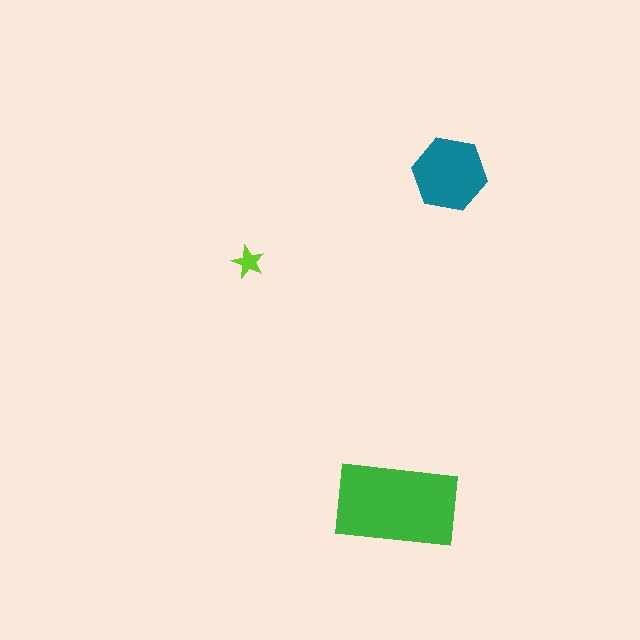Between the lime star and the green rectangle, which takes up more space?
The green rectangle.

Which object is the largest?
The green rectangle.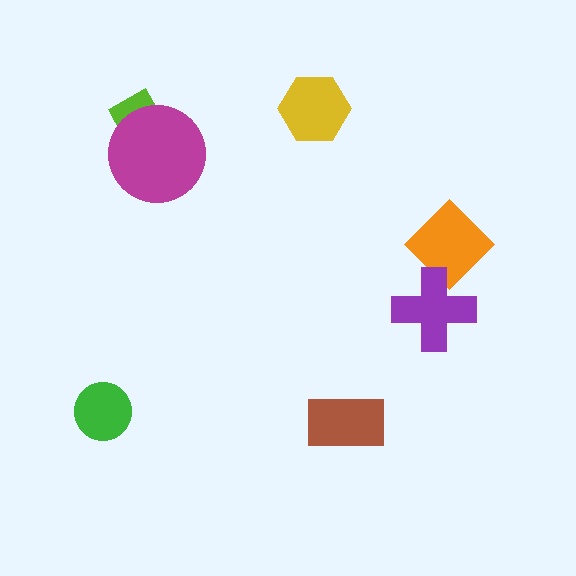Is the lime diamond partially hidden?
Yes, it is partially covered by another shape.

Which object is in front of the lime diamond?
The magenta circle is in front of the lime diamond.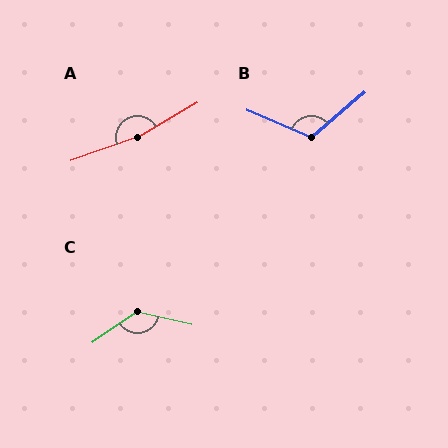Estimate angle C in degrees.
Approximately 132 degrees.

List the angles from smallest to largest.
B (117°), C (132°), A (170°).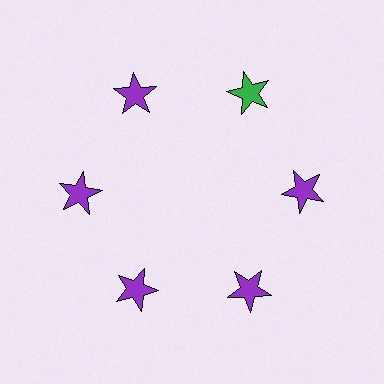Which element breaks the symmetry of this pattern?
The green star at roughly the 1 o'clock position breaks the symmetry. All other shapes are purple stars.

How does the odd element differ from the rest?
It has a different color: green instead of purple.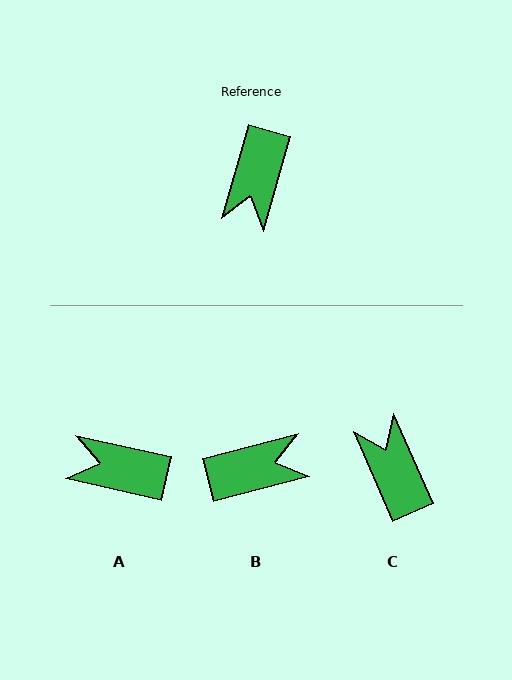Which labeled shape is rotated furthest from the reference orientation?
C, about 141 degrees away.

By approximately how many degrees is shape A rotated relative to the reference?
Approximately 87 degrees clockwise.